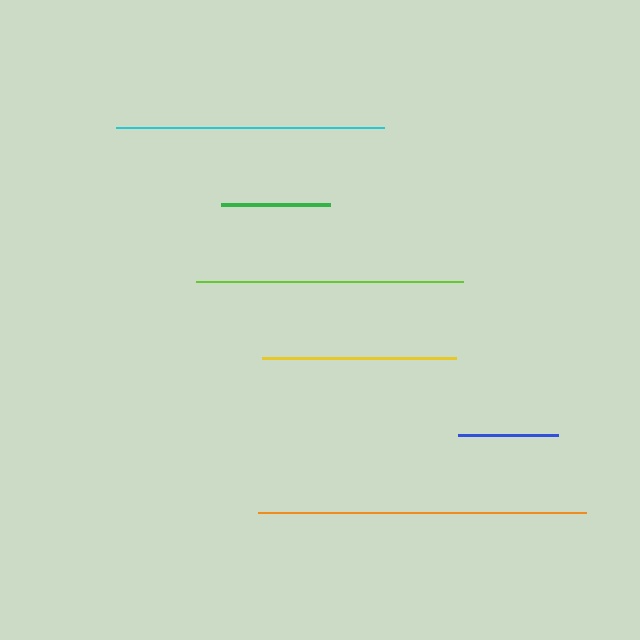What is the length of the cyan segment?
The cyan segment is approximately 268 pixels long.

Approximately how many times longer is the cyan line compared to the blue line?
The cyan line is approximately 2.7 times the length of the blue line.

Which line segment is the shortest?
The blue line is the shortest at approximately 101 pixels.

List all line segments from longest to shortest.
From longest to shortest: orange, cyan, lime, yellow, green, blue.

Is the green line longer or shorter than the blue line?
The green line is longer than the blue line.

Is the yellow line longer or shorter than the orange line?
The orange line is longer than the yellow line.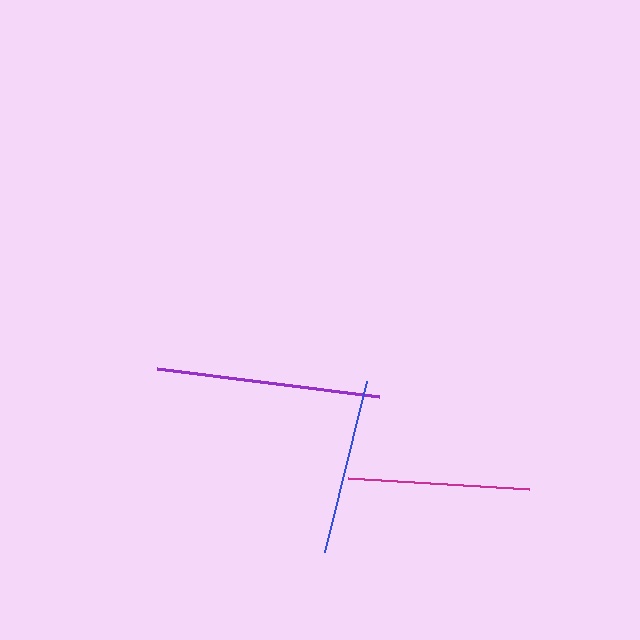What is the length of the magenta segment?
The magenta segment is approximately 181 pixels long.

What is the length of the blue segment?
The blue segment is approximately 176 pixels long.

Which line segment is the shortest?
The blue line is the shortest at approximately 176 pixels.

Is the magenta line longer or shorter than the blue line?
The magenta line is longer than the blue line.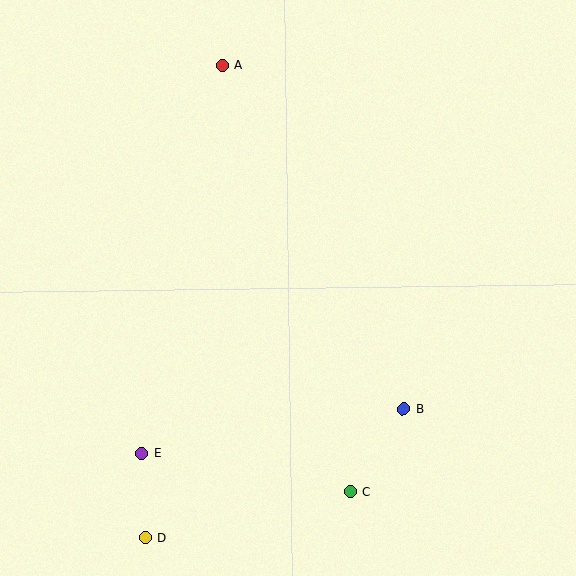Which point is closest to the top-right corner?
Point A is closest to the top-right corner.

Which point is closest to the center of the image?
Point B at (403, 409) is closest to the center.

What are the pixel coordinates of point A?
Point A is at (222, 65).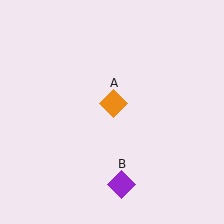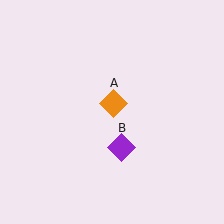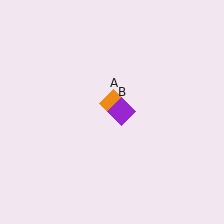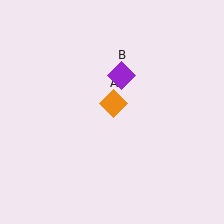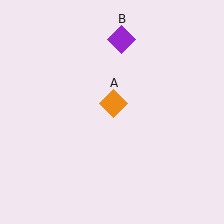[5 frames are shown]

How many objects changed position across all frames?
1 object changed position: purple diamond (object B).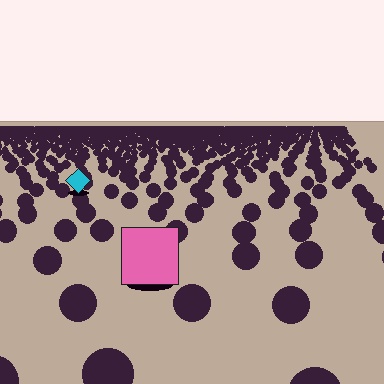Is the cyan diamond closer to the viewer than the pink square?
No. The pink square is closer — you can tell from the texture gradient: the ground texture is coarser near it.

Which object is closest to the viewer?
The pink square is closest. The texture marks near it are larger and more spread out.